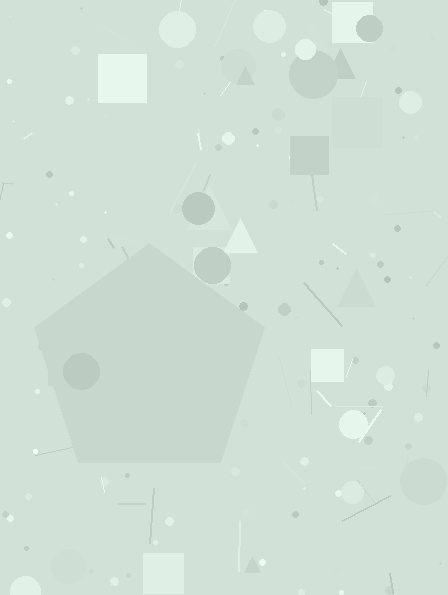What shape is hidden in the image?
A pentagon is hidden in the image.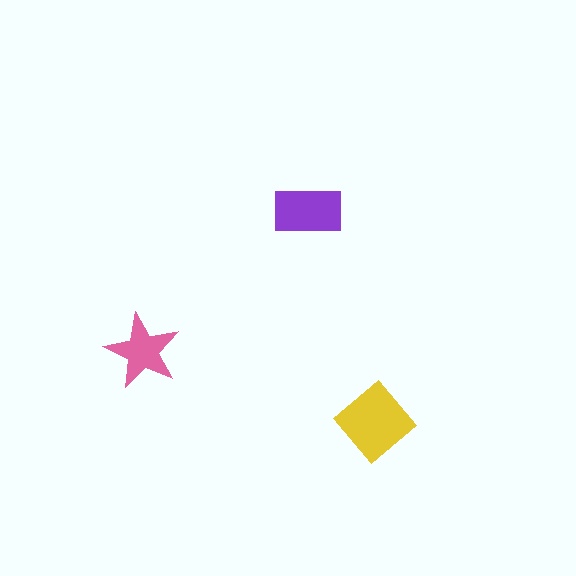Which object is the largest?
The yellow diamond.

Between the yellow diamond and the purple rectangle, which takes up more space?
The yellow diamond.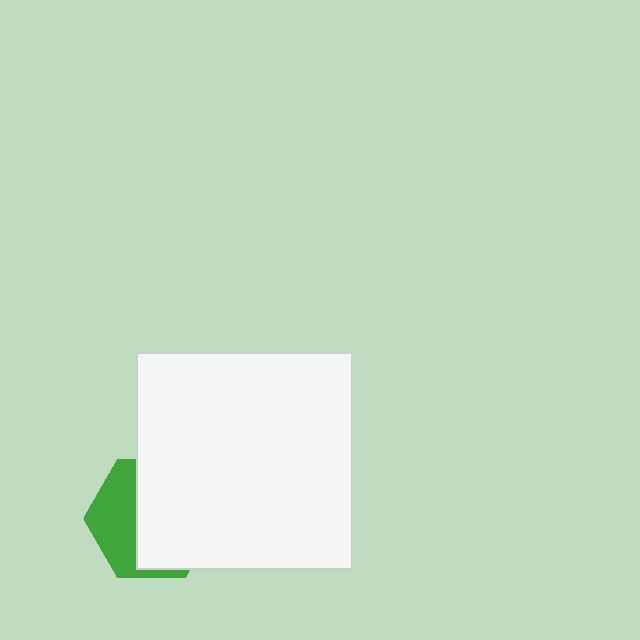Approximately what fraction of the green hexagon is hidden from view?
Roughly 62% of the green hexagon is hidden behind the white square.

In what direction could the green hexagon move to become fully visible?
The green hexagon could move left. That would shift it out from behind the white square entirely.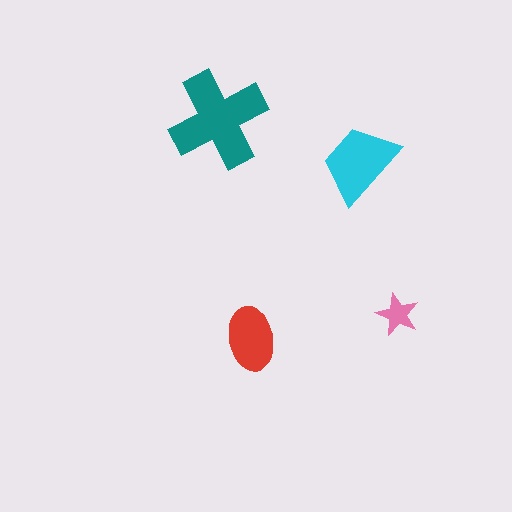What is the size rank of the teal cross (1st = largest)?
1st.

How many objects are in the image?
There are 4 objects in the image.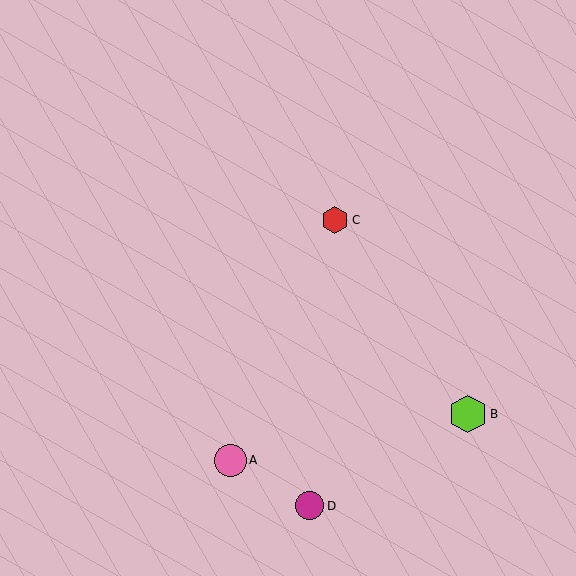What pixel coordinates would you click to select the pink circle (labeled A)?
Click at (230, 460) to select the pink circle A.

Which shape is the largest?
The lime hexagon (labeled B) is the largest.